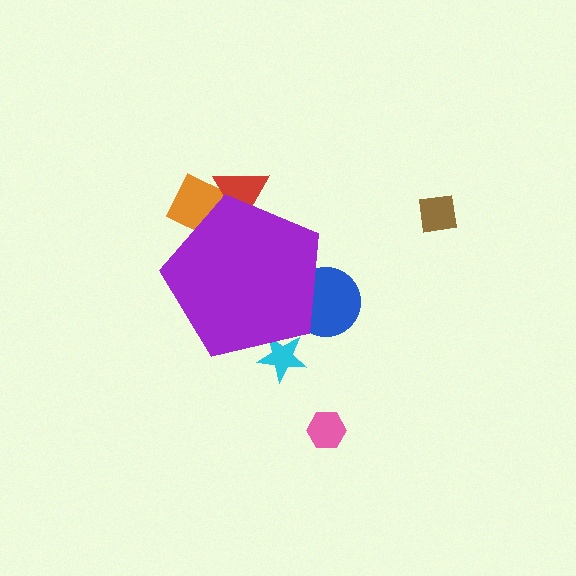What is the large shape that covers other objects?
A purple pentagon.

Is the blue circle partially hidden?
Yes, the blue circle is partially hidden behind the purple pentagon.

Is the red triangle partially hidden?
Yes, the red triangle is partially hidden behind the purple pentagon.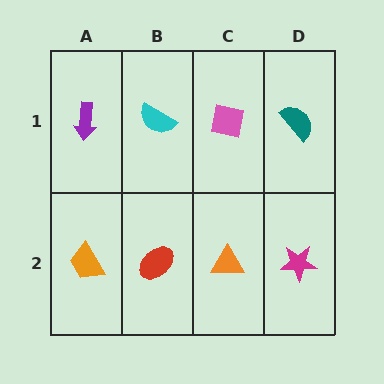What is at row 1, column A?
A purple arrow.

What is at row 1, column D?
A teal semicircle.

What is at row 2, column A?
An orange trapezoid.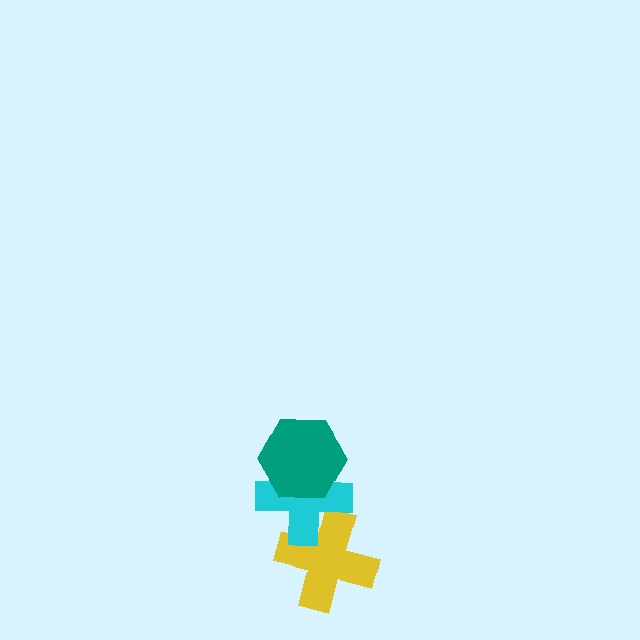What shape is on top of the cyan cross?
The teal hexagon is on top of the cyan cross.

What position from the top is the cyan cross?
The cyan cross is 2nd from the top.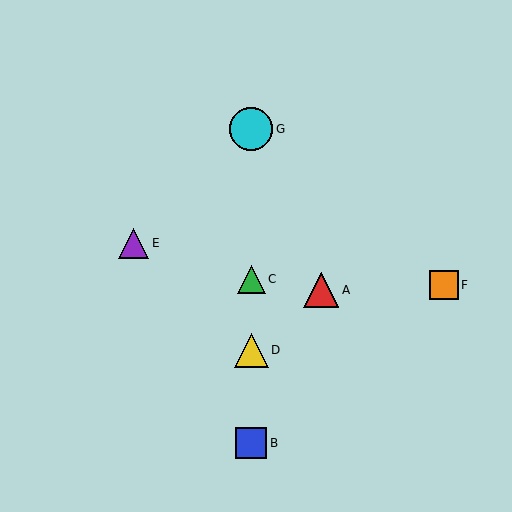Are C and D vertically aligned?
Yes, both are at x≈251.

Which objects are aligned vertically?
Objects B, C, D, G are aligned vertically.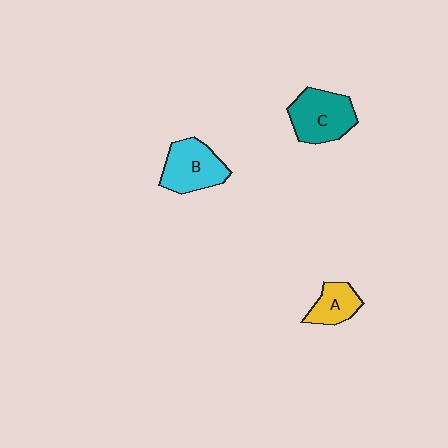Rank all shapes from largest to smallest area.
From largest to smallest: C (teal), B (cyan), A (yellow).